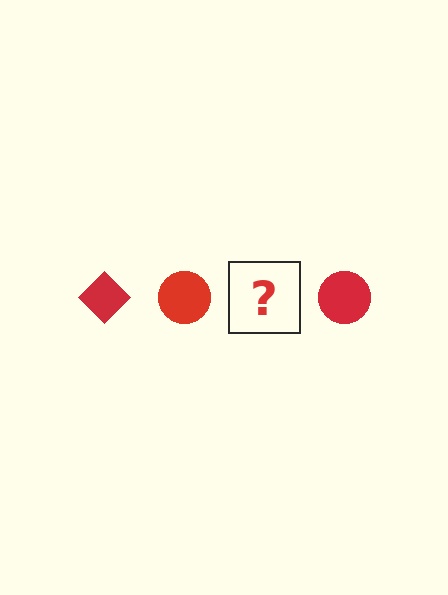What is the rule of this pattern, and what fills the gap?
The rule is that the pattern cycles through diamond, circle shapes in red. The gap should be filled with a red diamond.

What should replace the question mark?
The question mark should be replaced with a red diamond.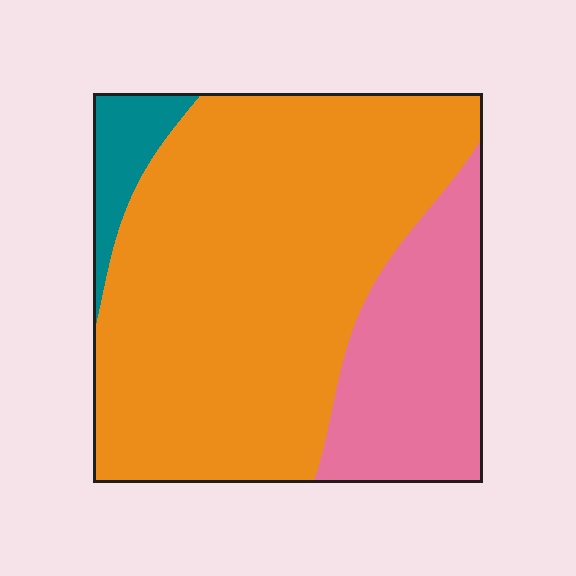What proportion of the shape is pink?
Pink covers roughly 25% of the shape.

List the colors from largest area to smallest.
From largest to smallest: orange, pink, teal.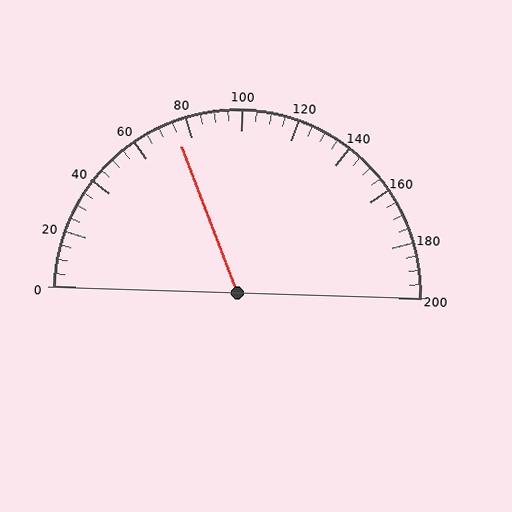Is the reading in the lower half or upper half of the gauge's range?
The reading is in the lower half of the range (0 to 200).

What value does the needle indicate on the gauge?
The needle indicates approximately 75.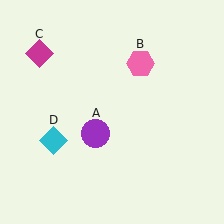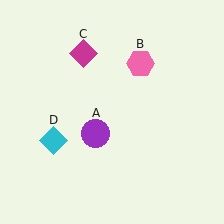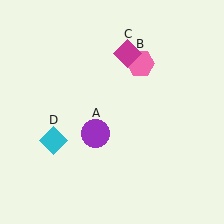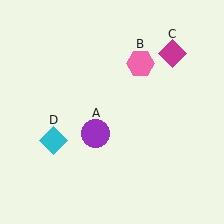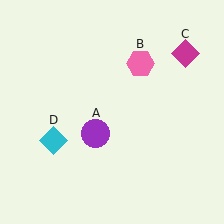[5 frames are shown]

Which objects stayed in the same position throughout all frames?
Purple circle (object A) and pink hexagon (object B) and cyan diamond (object D) remained stationary.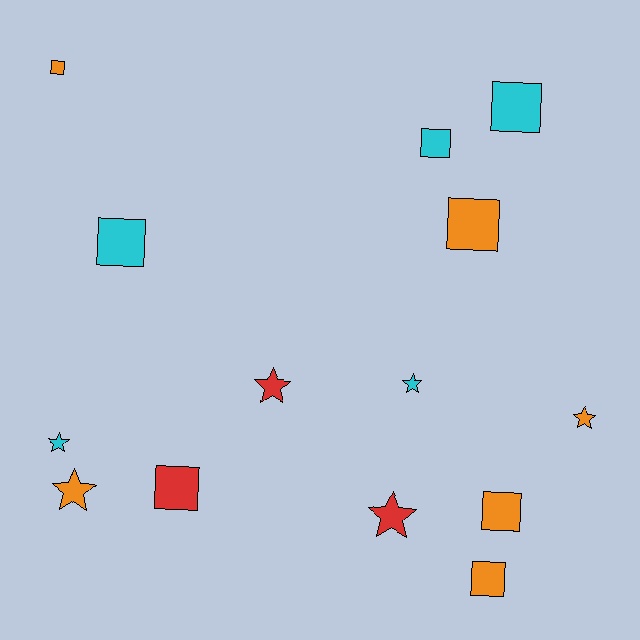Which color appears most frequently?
Orange, with 6 objects.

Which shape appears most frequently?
Square, with 8 objects.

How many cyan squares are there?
There are 3 cyan squares.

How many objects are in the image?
There are 14 objects.